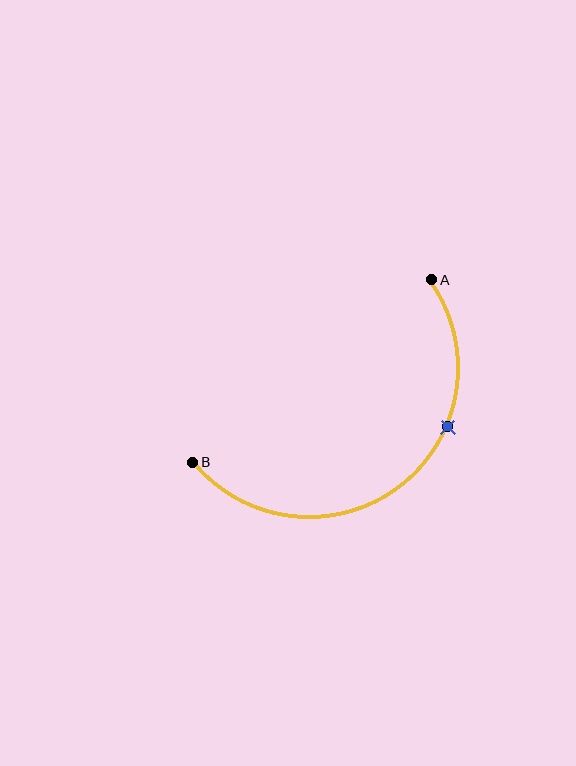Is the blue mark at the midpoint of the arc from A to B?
No. The blue mark lies on the arc but is closer to endpoint A. The arc midpoint would be at the point on the curve equidistant along the arc from both A and B.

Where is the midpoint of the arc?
The arc midpoint is the point on the curve farthest from the straight line joining A and B. It sits below and to the right of that line.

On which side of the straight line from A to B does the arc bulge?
The arc bulges below and to the right of the straight line connecting A and B.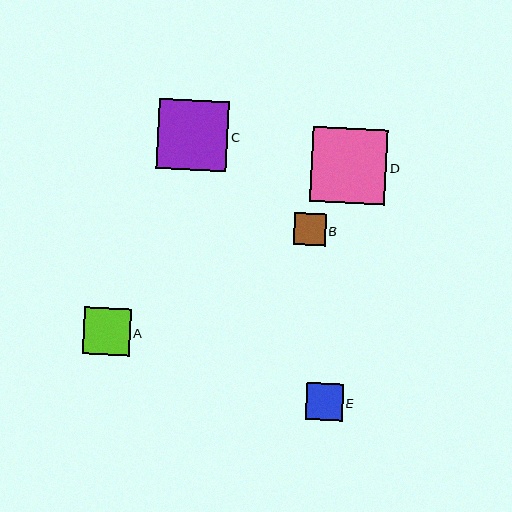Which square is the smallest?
Square B is the smallest with a size of approximately 32 pixels.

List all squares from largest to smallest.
From largest to smallest: D, C, A, E, B.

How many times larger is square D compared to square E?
Square D is approximately 2.0 times the size of square E.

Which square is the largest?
Square D is the largest with a size of approximately 75 pixels.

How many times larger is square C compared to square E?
Square C is approximately 1.9 times the size of square E.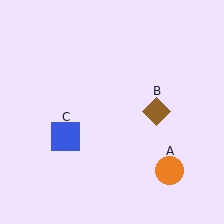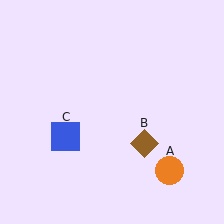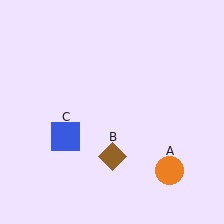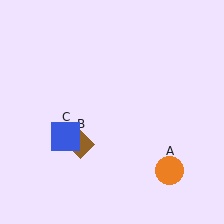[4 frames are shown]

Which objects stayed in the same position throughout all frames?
Orange circle (object A) and blue square (object C) remained stationary.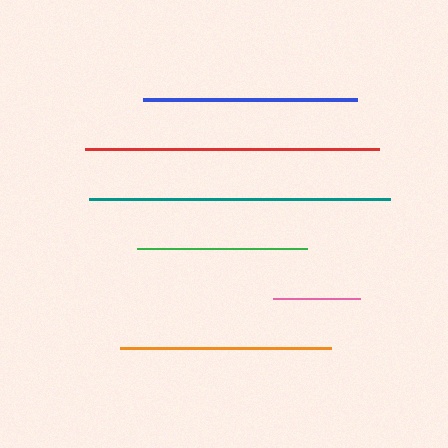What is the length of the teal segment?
The teal segment is approximately 301 pixels long.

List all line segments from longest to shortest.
From longest to shortest: teal, red, blue, orange, green, pink.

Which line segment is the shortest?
The pink line is the shortest at approximately 87 pixels.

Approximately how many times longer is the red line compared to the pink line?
The red line is approximately 3.4 times the length of the pink line.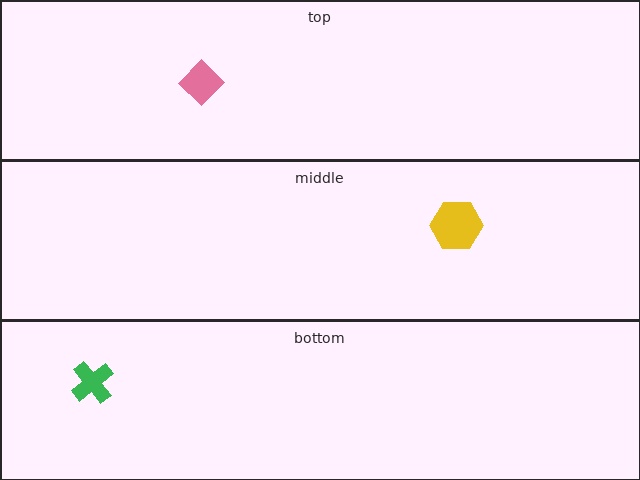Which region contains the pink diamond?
The top region.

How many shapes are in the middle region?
1.